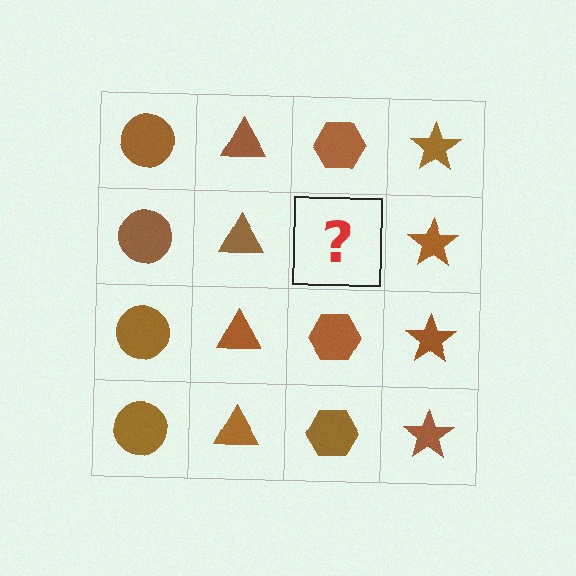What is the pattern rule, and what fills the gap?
The rule is that each column has a consistent shape. The gap should be filled with a brown hexagon.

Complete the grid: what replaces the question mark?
The question mark should be replaced with a brown hexagon.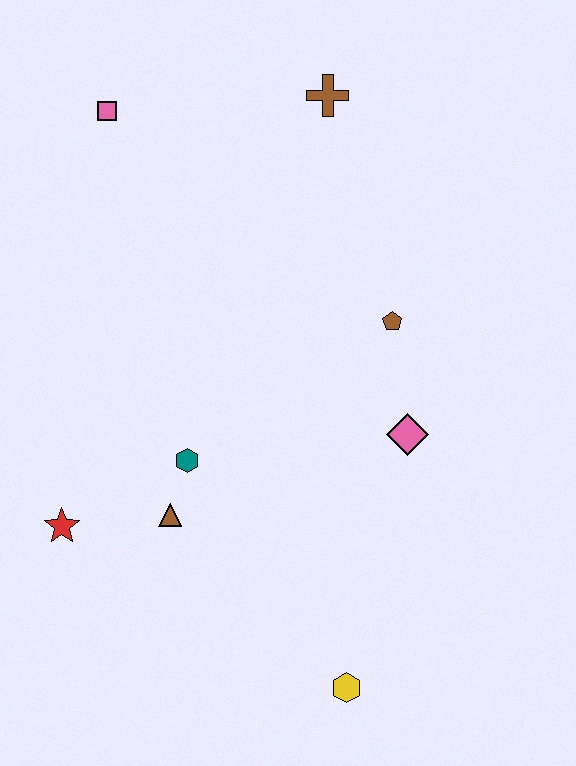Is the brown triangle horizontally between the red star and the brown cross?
Yes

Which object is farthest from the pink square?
The yellow hexagon is farthest from the pink square.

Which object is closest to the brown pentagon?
The pink diamond is closest to the brown pentagon.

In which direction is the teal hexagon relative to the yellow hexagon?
The teal hexagon is above the yellow hexagon.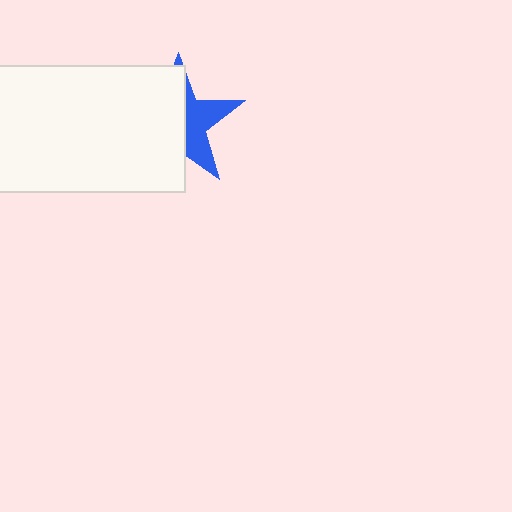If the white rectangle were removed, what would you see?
You would see the complete blue star.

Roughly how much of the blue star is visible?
A small part of it is visible (roughly 41%).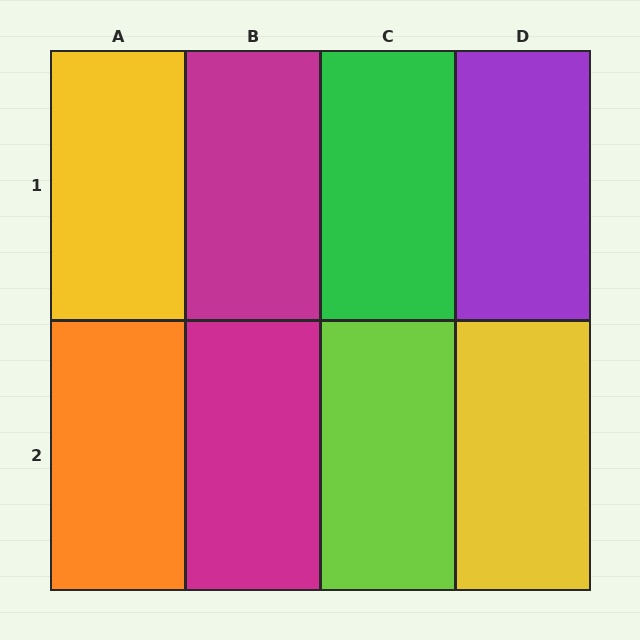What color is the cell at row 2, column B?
Magenta.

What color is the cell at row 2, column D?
Yellow.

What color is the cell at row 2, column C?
Lime.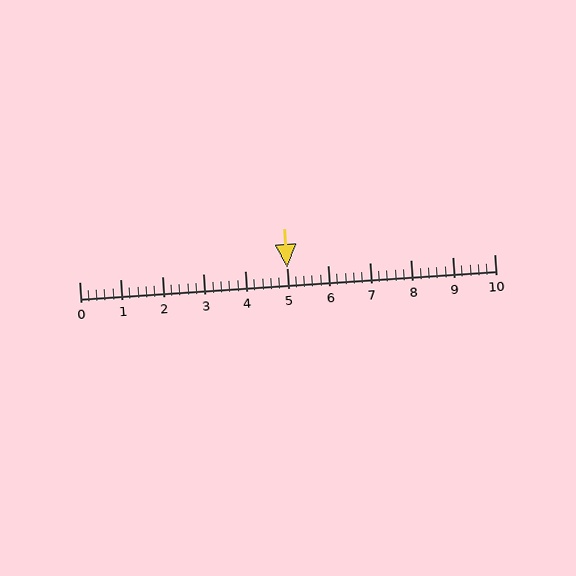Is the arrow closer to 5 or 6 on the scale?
The arrow is closer to 5.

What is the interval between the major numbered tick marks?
The major tick marks are spaced 1 units apart.